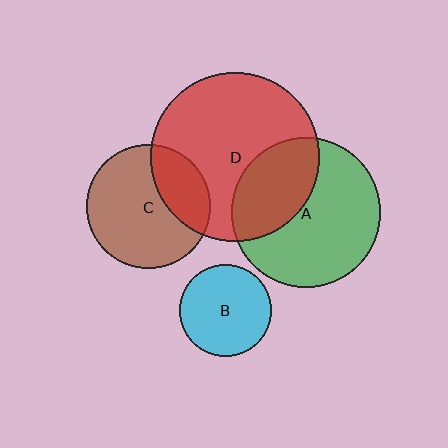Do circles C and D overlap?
Yes.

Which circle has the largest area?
Circle D (red).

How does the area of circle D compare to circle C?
Approximately 1.9 times.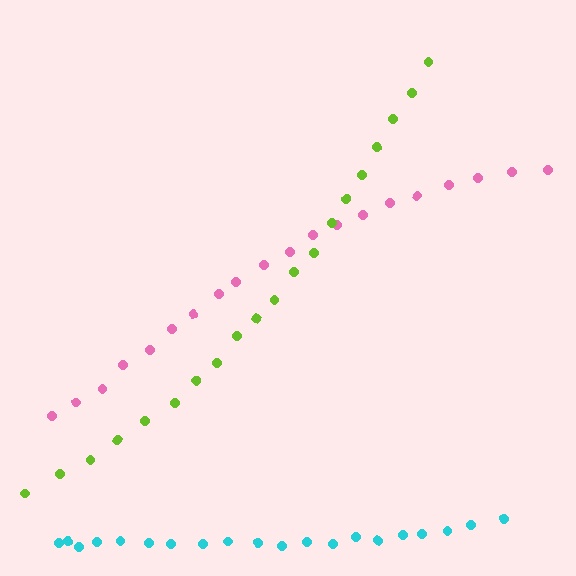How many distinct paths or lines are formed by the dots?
There are 3 distinct paths.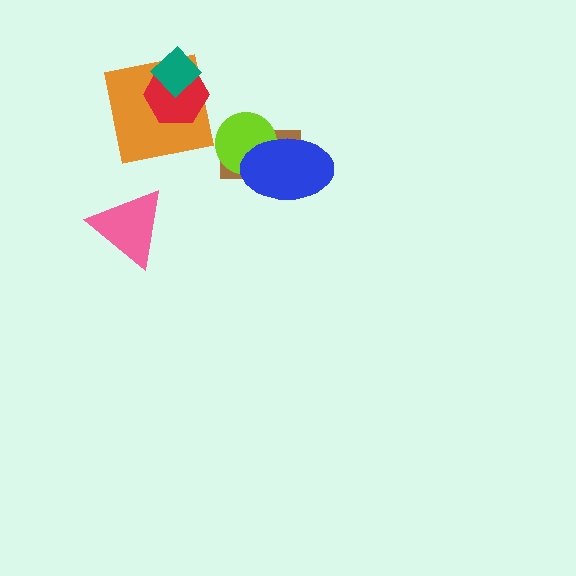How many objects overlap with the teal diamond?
2 objects overlap with the teal diamond.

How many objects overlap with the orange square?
2 objects overlap with the orange square.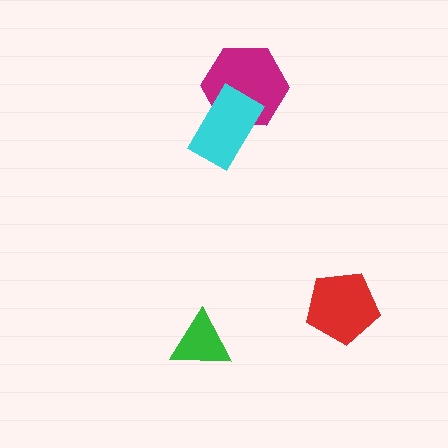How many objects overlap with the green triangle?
0 objects overlap with the green triangle.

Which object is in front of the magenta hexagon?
The cyan rectangle is in front of the magenta hexagon.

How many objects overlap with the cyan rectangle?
1 object overlaps with the cyan rectangle.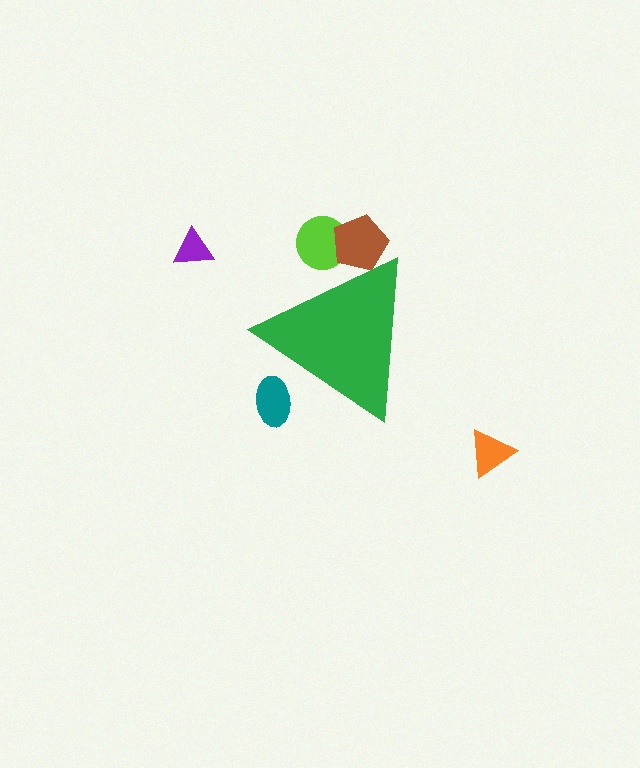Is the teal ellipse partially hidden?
Yes, the teal ellipse is partially hidden behind the green triangle.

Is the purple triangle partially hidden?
No, the purple triangle is fully visible.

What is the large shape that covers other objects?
A green triangle.